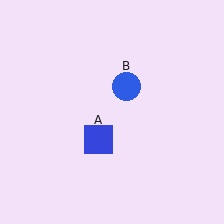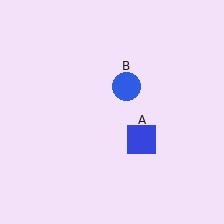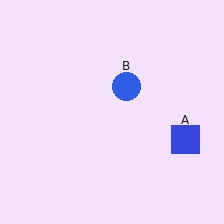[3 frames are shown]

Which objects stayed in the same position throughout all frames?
Blue circle (object B) remained stationary.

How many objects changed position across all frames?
1 object changed position: blue square (object A).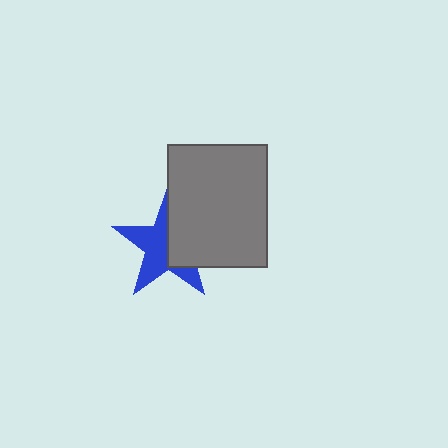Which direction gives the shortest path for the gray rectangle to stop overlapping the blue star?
Moving right gives the shortest separation.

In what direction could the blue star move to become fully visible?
The blue star could move left. That would shift it out from behind the gray rectangle entirely.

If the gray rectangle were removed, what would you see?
You would see the complete blue star.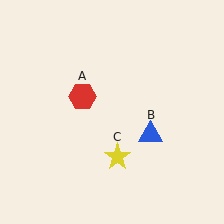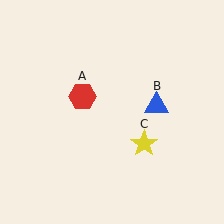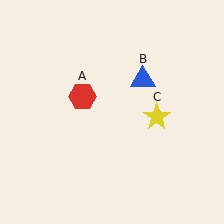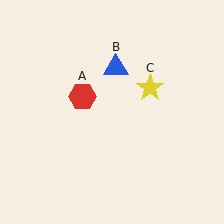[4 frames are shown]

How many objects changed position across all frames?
2 objects changed position: blue triangle (object B), yellow star (object C).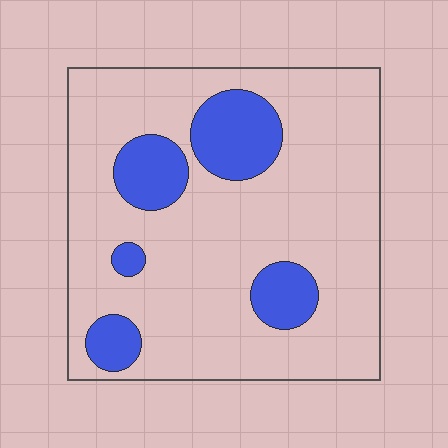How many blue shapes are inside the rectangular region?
5.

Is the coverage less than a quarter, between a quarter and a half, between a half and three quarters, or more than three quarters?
Less than a quarter.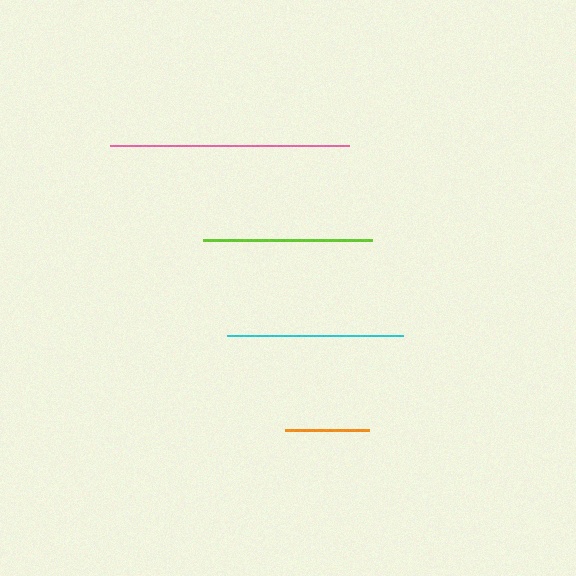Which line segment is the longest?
The pink line is the longest at approximately 239 pixels.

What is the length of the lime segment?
The lime segment is approximately 170 pixels long.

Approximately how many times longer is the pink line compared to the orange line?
The pink line is approximately 2.9 times the length of the orange line.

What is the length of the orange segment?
The orange segment is approximately 84 pixels long.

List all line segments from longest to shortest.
From longest to shortest: pink, cyan, lime, orange.